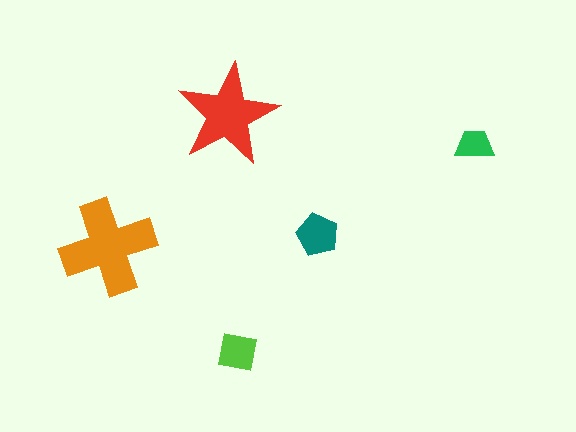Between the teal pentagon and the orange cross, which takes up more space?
The orange cross.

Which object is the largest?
The orange cross.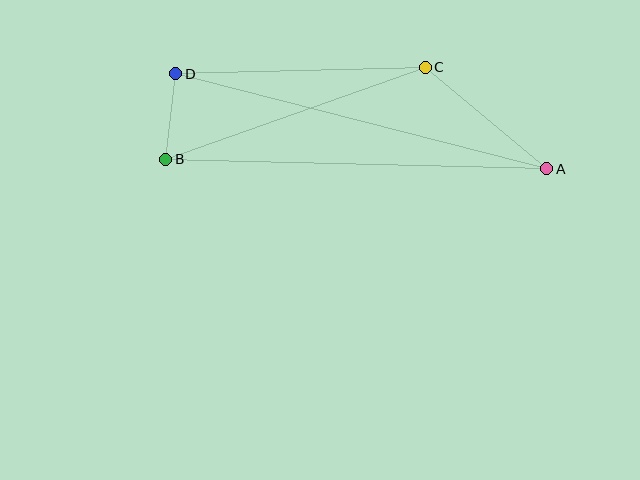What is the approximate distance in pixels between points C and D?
The distance between C and D is approximately 250 pixels.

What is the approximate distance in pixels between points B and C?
The distance between B and C is approximately 276 pixels.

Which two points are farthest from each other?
Points A and D are farthest from each other.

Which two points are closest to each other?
Points B and D are closest to each other.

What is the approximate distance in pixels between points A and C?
The distance between A and C is approximately 159 pixels.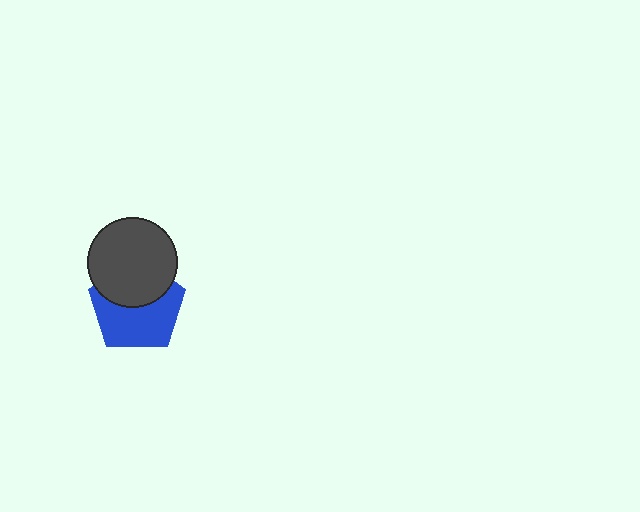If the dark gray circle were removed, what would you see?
You would see the complete blue pentagon.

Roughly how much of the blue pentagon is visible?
About half of it is visible (roughly 59%).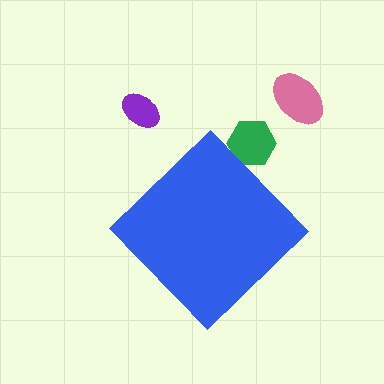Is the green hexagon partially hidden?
Yes, the green hexagon is partially hidden behind the blue diamond.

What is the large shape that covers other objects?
A blue diamond.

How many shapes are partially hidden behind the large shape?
1 shape is partially hidden.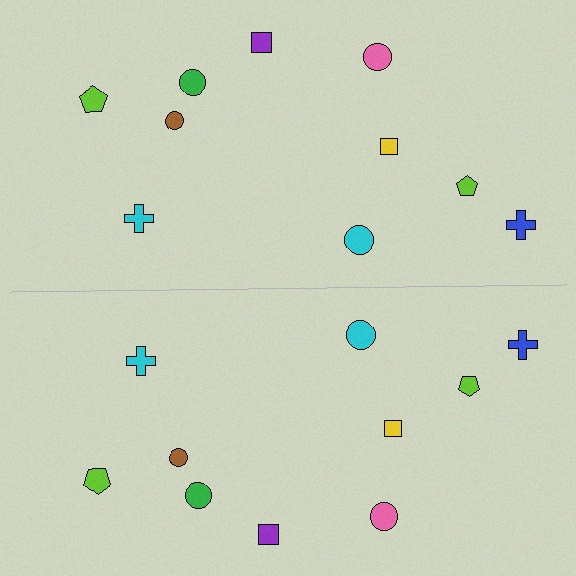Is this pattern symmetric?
Yes, this pattern has bilateral (reflection) symmetry.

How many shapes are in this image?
There are 20 shapes in this image.